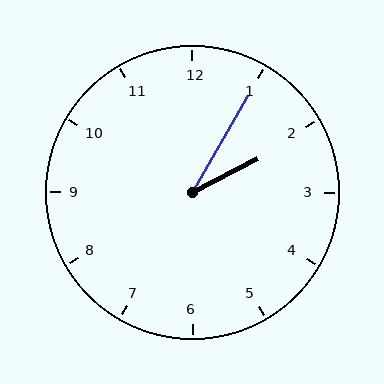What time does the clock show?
2:05.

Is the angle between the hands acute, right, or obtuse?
It is acute.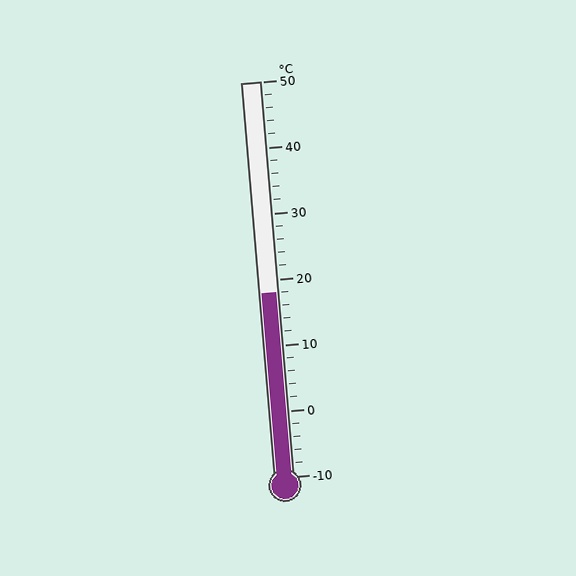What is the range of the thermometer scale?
The thermometer scale ranges from -10°C to 50°C.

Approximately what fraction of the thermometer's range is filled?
The thermometer is filled to approximately 45% of its range.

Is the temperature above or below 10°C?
The temperature is above 10°C.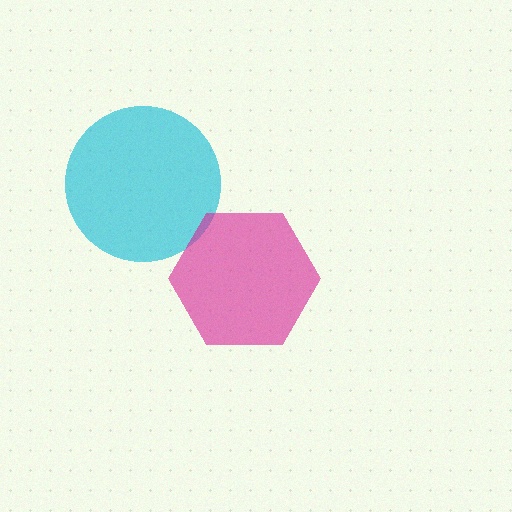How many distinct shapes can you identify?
There are 2 distinct shapes: a cyan circle, a magenta hexagon.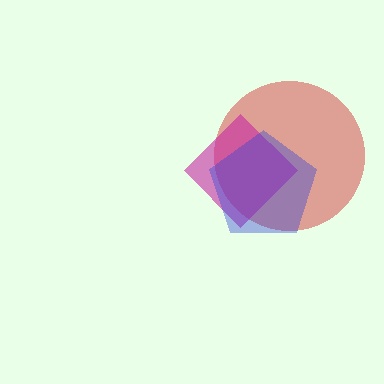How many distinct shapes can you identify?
There are 3 distinct shapes: a red circle, a magenta diamond, a blue pentagon.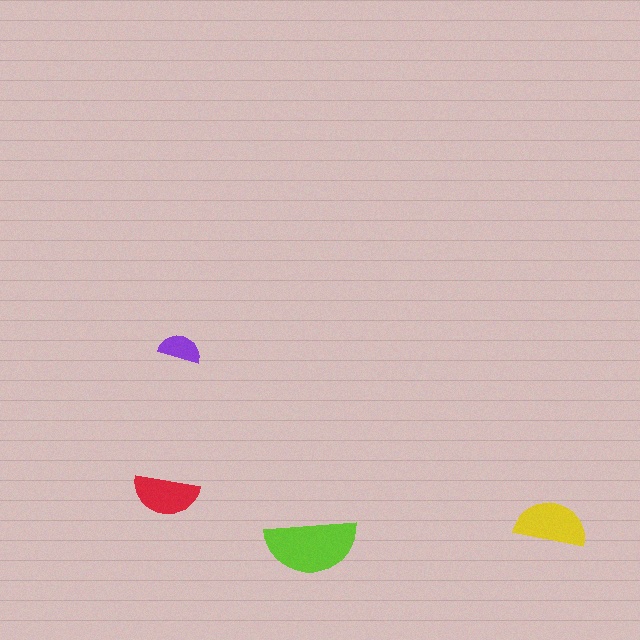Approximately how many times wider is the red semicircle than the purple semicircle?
About 1.5 times wider.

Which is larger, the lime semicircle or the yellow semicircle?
The lime one.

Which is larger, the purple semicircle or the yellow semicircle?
The yellow one.